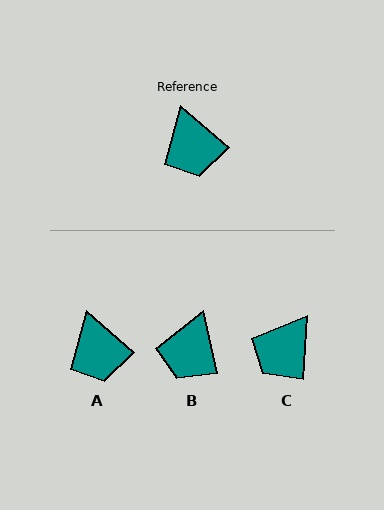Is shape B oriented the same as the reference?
No, it is off by about 37 degrees.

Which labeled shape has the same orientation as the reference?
A.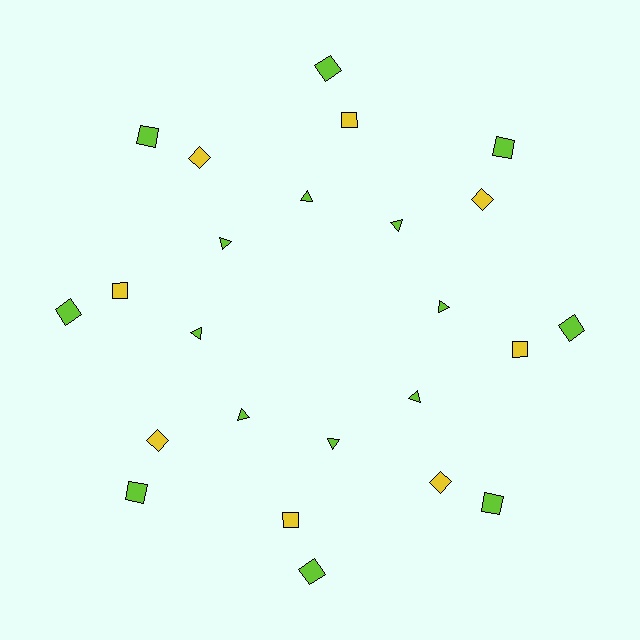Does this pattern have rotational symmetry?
Yes, this pattern has 8-fold rotational symmetry. It looks the same after rotating 45 degrees around the center.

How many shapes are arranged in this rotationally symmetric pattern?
There are 24 shapes, arranged in 8 groups of 3.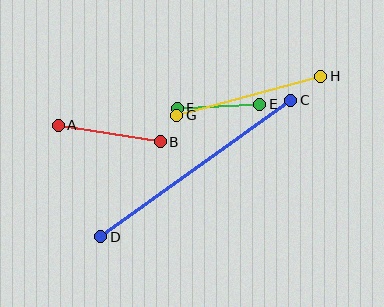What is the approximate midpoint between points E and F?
The midpoint is at approximately (218, 106) pixels.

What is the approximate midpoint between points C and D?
The midpoint is at approximately (196, 169) pixels.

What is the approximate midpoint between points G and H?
The midpoint is at approximately (249, 96) pixels.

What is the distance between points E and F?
The distance is approximately 83 pixels.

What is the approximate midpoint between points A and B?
The midpoint is at approximately (109, 134) pixels.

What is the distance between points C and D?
The distance is approximately 234 pixels.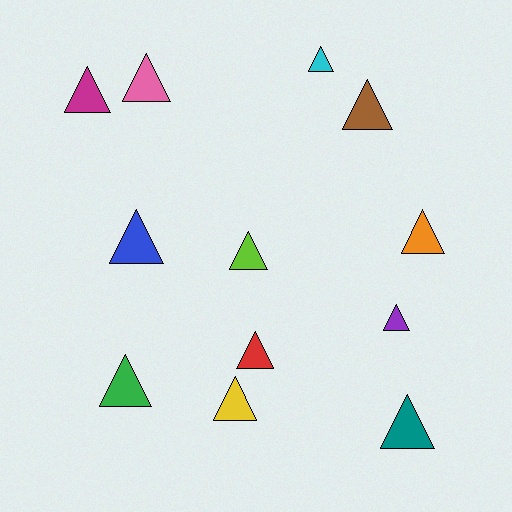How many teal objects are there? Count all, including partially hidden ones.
There is 1 teal object.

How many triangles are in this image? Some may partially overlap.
There are 12 triangles.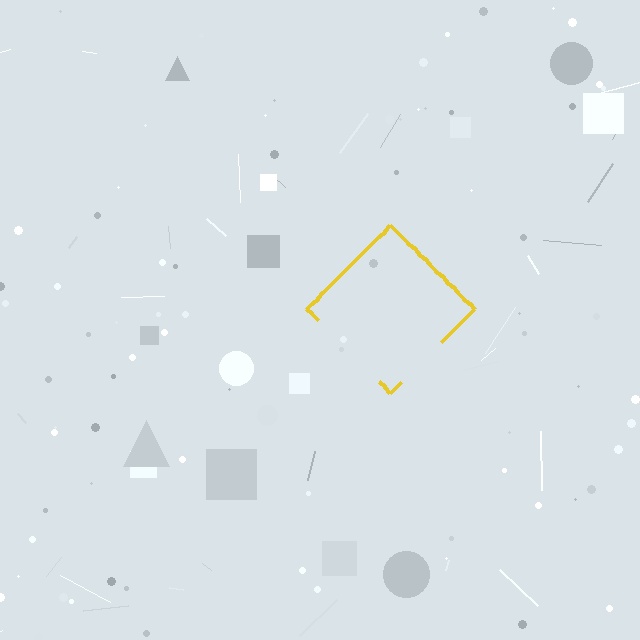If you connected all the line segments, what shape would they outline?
They would outline a diamond.